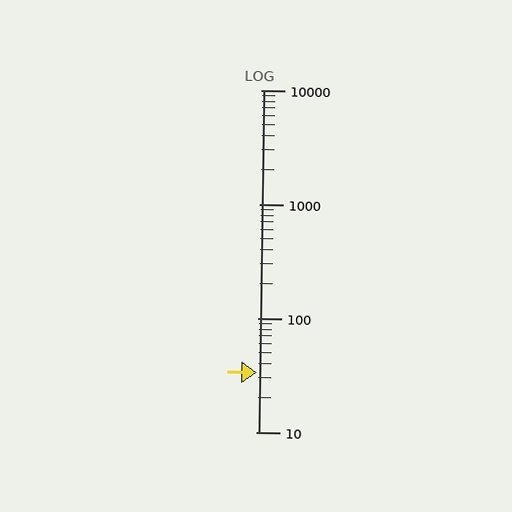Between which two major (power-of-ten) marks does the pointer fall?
The pointer is between 10 and 100.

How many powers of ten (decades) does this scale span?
The scale spans 3 decades, from 10 to 10000.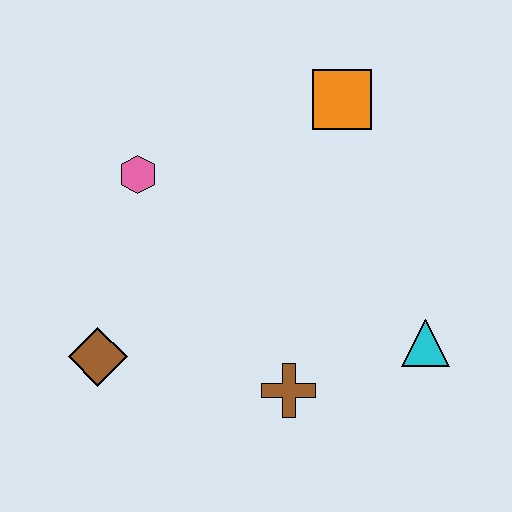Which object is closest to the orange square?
The pink hexagon is closest to the orange square.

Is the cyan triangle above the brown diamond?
Yes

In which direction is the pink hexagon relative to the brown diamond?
The pink hexagon is above the brown diamond.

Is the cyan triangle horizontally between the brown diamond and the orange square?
No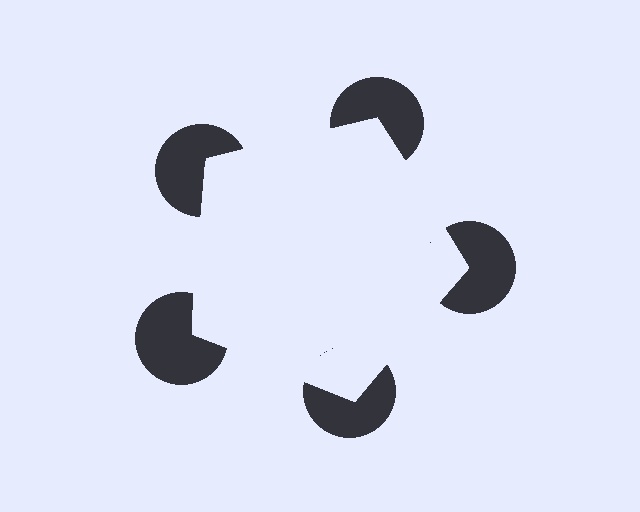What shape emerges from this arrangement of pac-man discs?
An illusory pentagon — its edges are inferred from the aligned wedge cuts in the pac-man discs, not physically drawn.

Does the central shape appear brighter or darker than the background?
It typically appears slightly brighter than the background, even though no actual brightness change is drawn.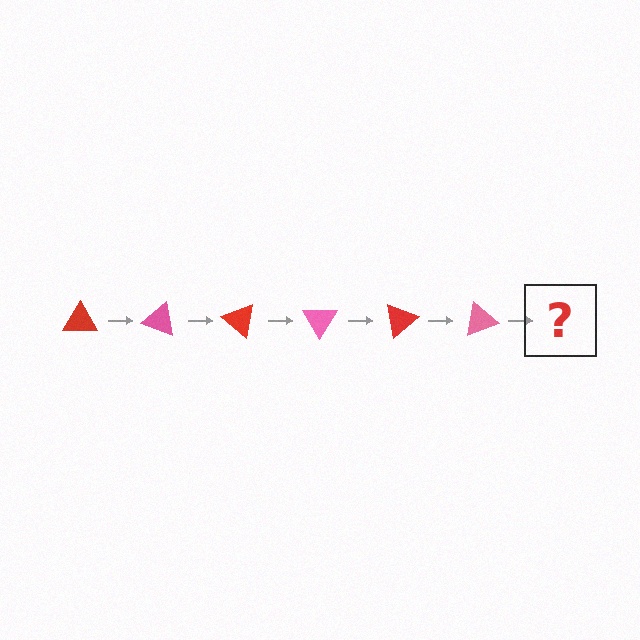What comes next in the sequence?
The next element should be a red triangle, rotated 120 degrees from the start.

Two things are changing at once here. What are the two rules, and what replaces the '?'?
The two rules are that it rotates 20 degrees each step and the color cycles through red and pink. The '?' should be a red triangle, rotated 120 degrees from the start.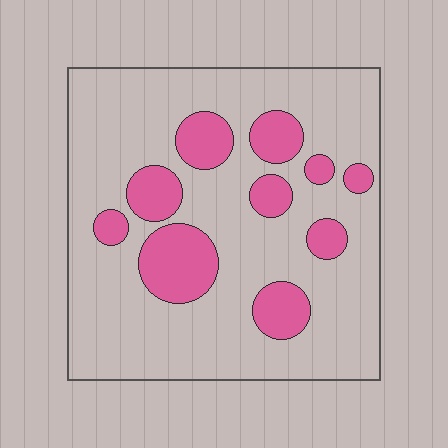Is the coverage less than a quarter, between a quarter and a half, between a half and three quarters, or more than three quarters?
Less than a quarter.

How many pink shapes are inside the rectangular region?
10.